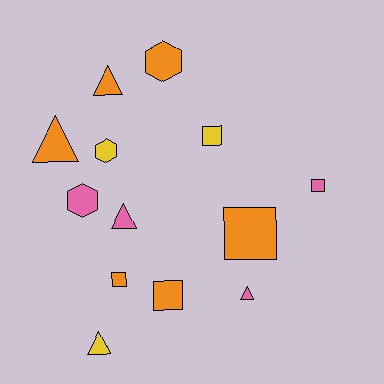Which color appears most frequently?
Orange, with 6 objects.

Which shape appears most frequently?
Square, with 5 objects.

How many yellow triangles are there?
There is 1 yellow triangle.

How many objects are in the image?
There are 13 objects.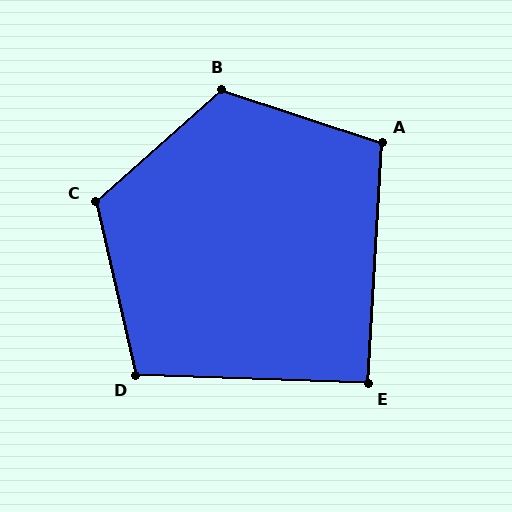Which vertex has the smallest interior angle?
E, at approximately 92 degrees.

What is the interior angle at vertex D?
Approximately 105 degrees (obtuse).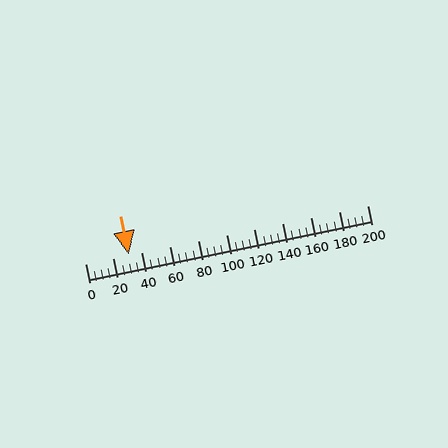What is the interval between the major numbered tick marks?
The major tick marks are spaced 20 units apart.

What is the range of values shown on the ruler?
The ruler shows values from 0 to 200.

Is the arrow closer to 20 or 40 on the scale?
The arrow is closer to 40.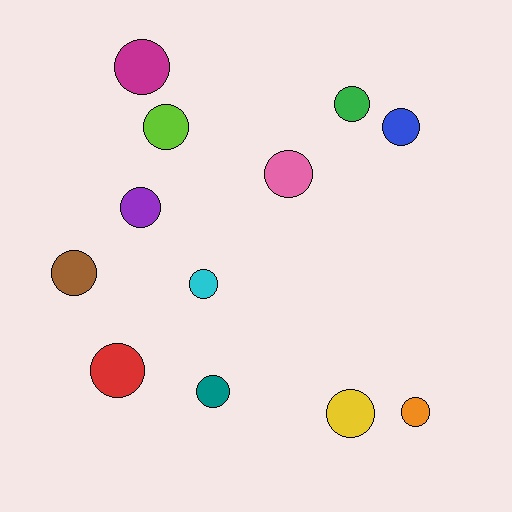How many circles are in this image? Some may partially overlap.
There are 12 circles.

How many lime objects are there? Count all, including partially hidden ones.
There is 1 lime object.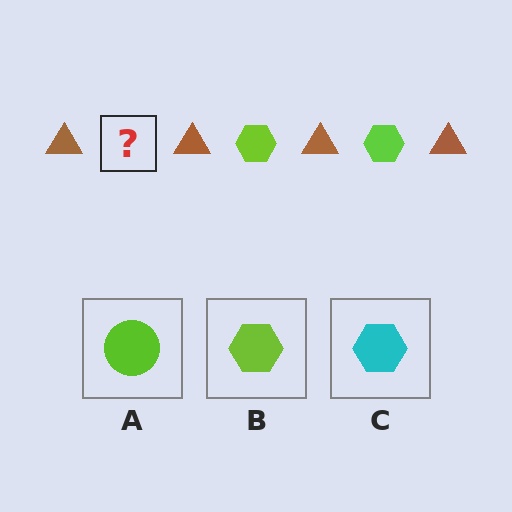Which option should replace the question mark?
Option B.